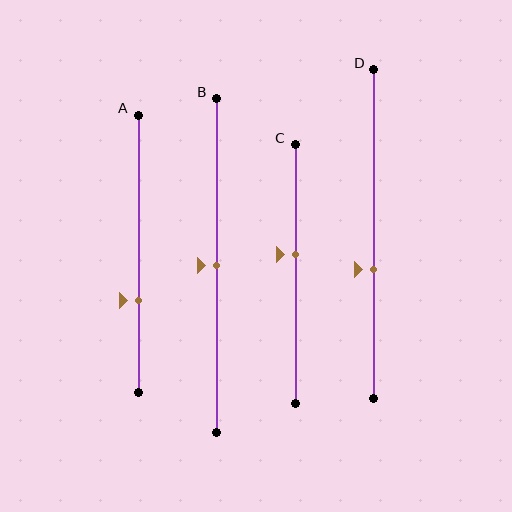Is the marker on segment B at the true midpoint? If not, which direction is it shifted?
Yes, the marker on segment B is at the true midpoint.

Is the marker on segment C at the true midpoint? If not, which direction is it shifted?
No, the marker on segment C is shifted upward by about 8% of the segment length.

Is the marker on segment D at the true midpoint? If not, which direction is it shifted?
No, the marker on segment D is shifted downward by about 11% of the segment length.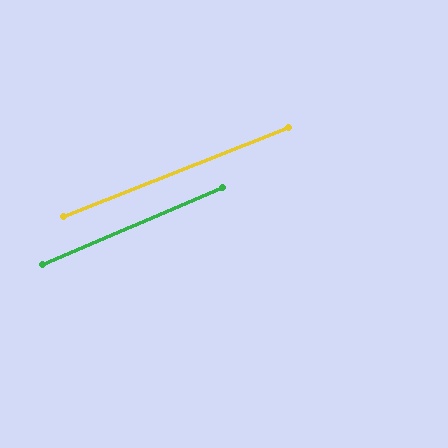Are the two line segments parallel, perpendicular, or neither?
Parallel — their directions differ by only 1.3°.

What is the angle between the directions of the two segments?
Approximately 1 degree.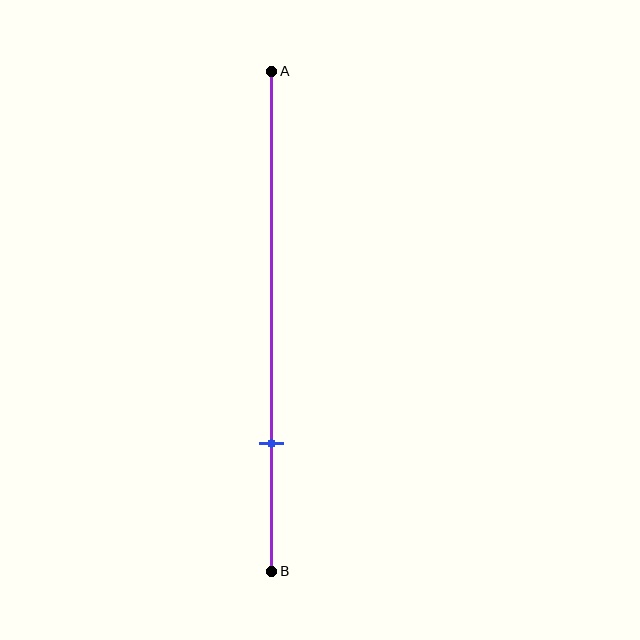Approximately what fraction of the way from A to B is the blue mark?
The blue mark is approximately 75% of the way from A to B.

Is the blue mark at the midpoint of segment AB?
No, the mark is at about 75% from A, not at the 50% midpoint.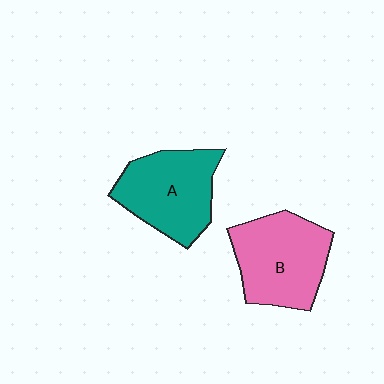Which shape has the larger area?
Shape B (pink).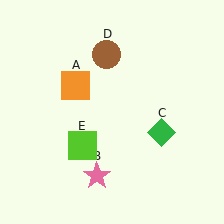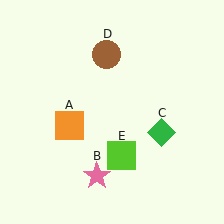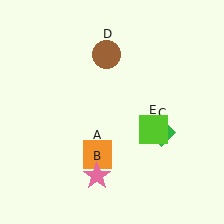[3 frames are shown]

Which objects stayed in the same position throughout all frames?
Pink star (object B) and green diamond (object C) and brown circle (object D) remained stationary.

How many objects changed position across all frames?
2 objects changed position: orange square (object A), lime square (object E).